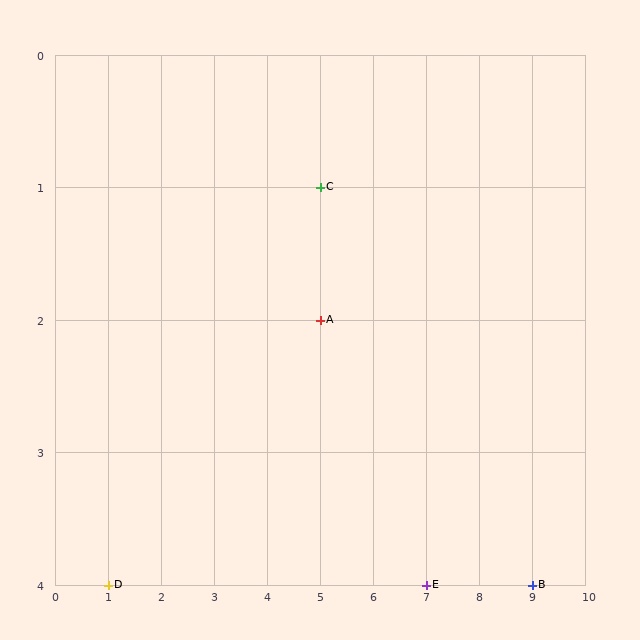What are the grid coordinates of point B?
Point B is at grid coordinates (9, 4).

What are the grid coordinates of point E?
Point E is at grid coordinates (7, 4).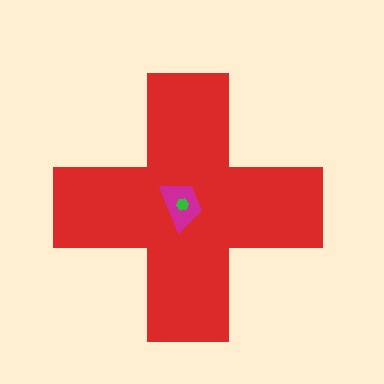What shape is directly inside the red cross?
The magenta trapezoid.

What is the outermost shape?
The red cross.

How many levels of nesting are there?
3.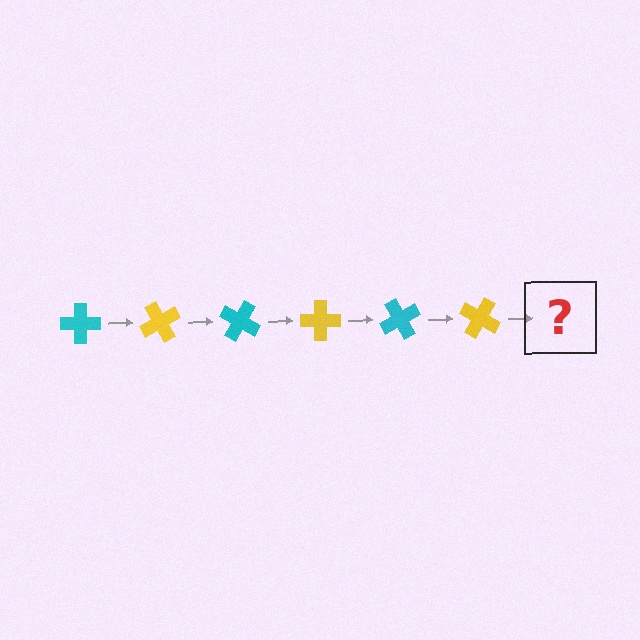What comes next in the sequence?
The next element should be a cyan cross, rotated 360 degrees from the start.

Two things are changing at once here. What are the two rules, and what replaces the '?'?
The two rules are that it rotates 60 degrees each step and the color cycles through cyan and yellow. The '?' should be a cyan cross, rotated 360 degrees from the start.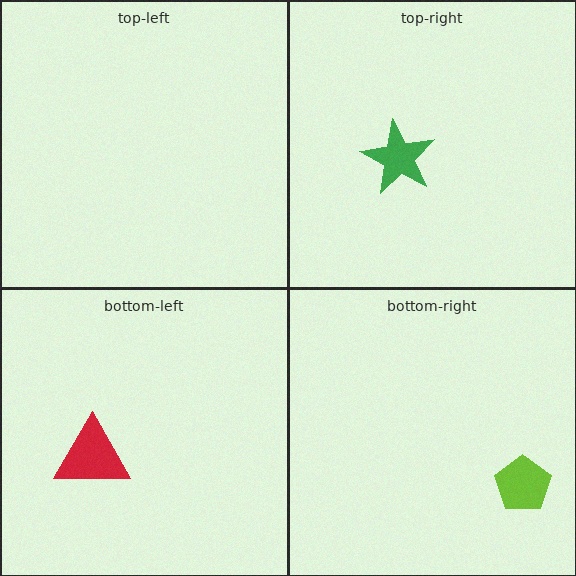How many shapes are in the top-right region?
1.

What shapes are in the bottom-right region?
The lime pentagon.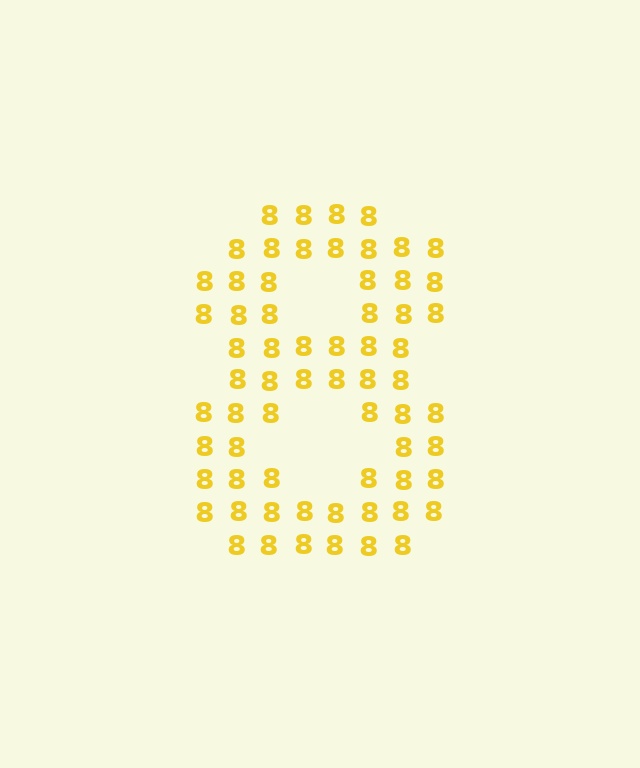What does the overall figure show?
The overall figure shows the digit 8.